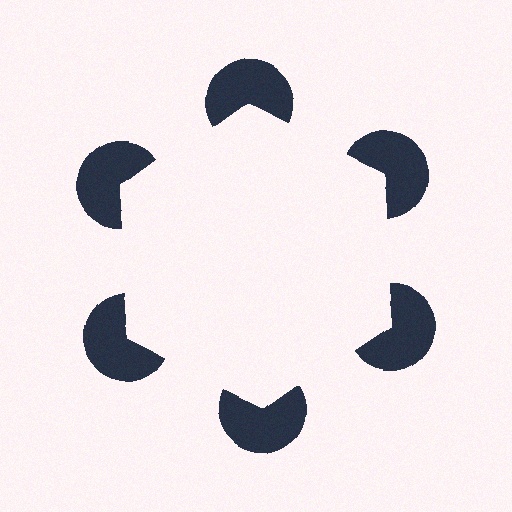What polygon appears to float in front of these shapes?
An illusory hexagon — its edges are inferred from the aligned wedge cuts in the pac-man discs, not physically drawn.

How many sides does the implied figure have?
6 sides.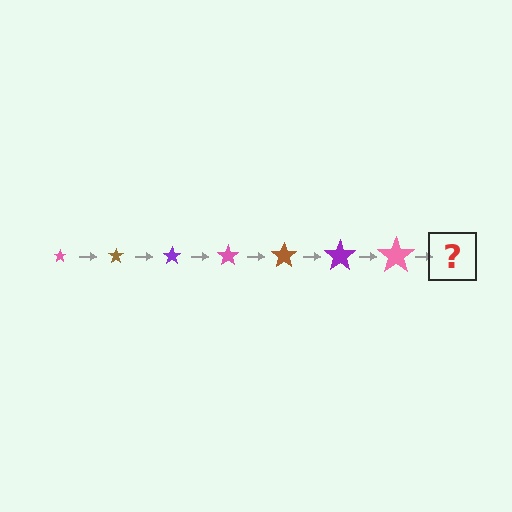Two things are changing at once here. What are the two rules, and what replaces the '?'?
The two rules are that the star grows larger each step and the color cycles through pink, brown, and purple. The '?' should be a brown star, larger than the previous one.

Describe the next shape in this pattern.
It should be a brown star, larger than the previous one.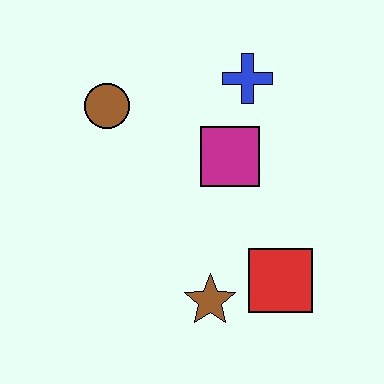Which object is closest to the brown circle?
The magenta square is closest to the brown circle.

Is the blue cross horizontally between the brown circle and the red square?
Yes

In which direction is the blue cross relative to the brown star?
The blue cross is above the brown star.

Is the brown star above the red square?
No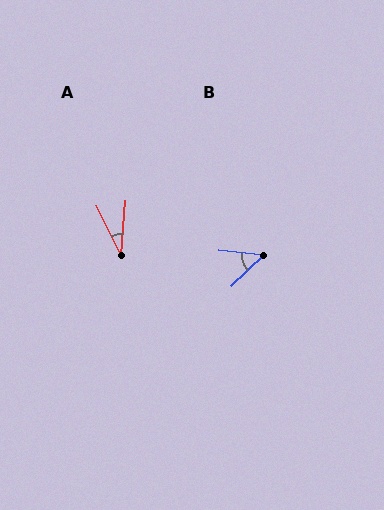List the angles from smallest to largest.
A (32°), B (51°).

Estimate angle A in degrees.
Approximately 32 degrees.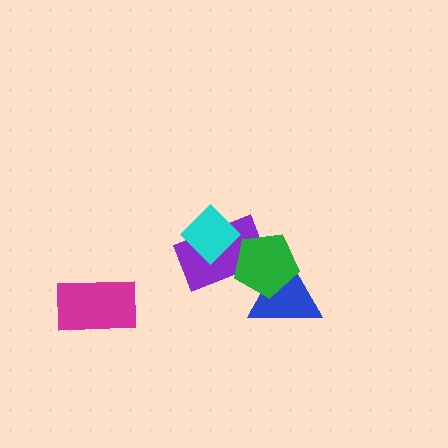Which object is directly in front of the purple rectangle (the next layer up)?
The cyan diamond is directly in front of the purple rectangle.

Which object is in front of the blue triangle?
The green pentagon is in front of the blue triangle.